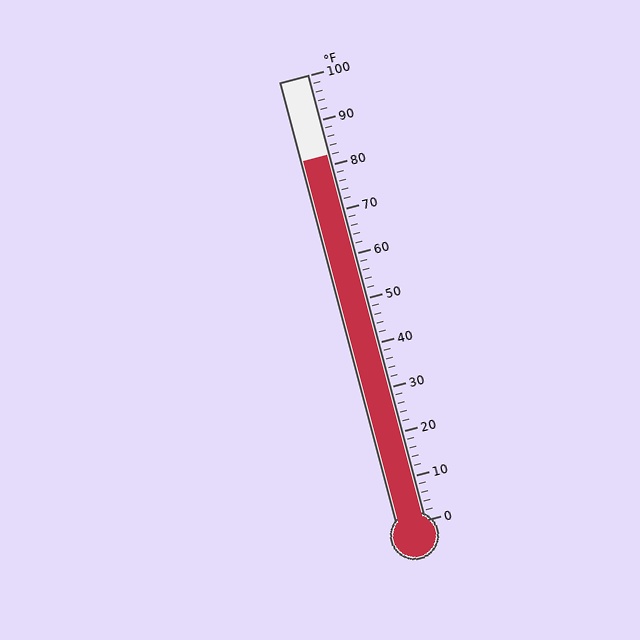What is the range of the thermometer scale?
The thermometer scale ranges from 0°F to 100°F.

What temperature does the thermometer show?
The thermometer shows approximately 82°F.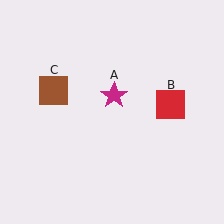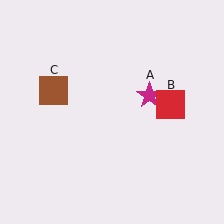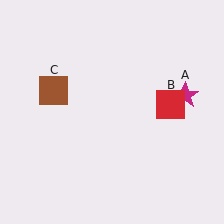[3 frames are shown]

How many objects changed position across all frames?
1 object changed position: magenta star (object A).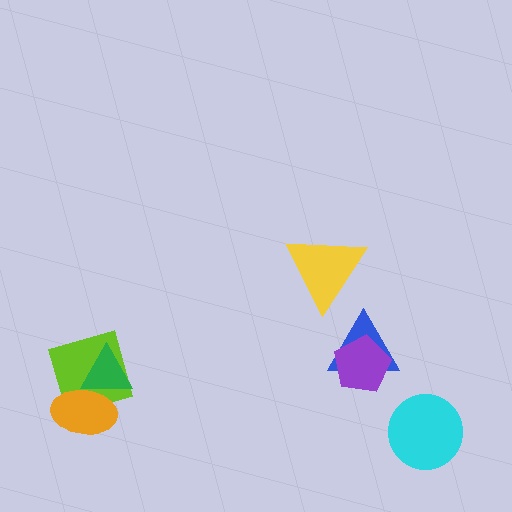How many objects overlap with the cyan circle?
0 objects overlap with the cyan circle.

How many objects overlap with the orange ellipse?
2 objects overlap with the orange ellipse.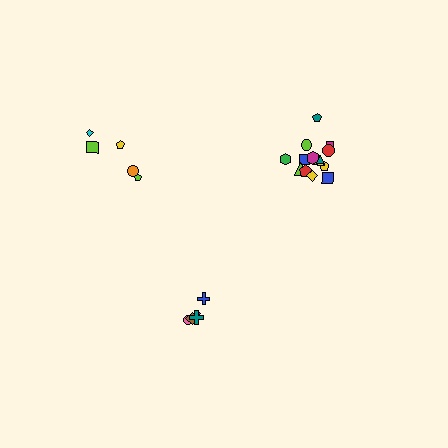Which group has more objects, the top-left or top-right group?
The top-right group.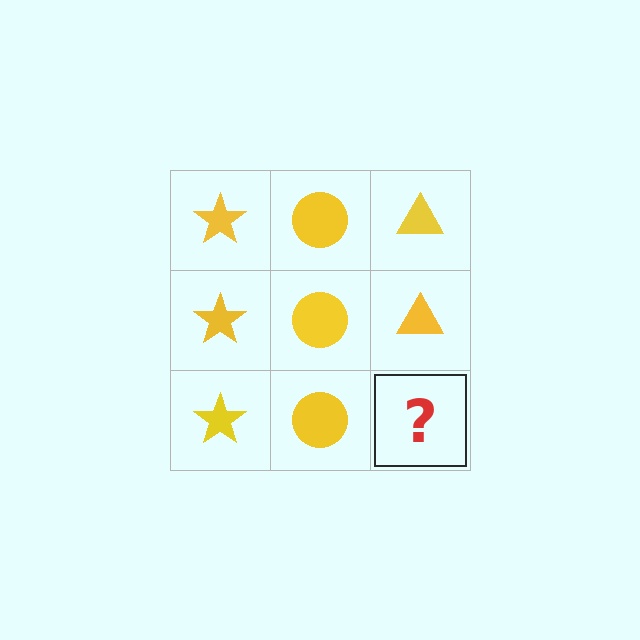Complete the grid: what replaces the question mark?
The question mark should be replaced with a yellow triangle.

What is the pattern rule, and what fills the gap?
The rule is that each column has a consistent shape. The gap should be filled with a yellow triangle.